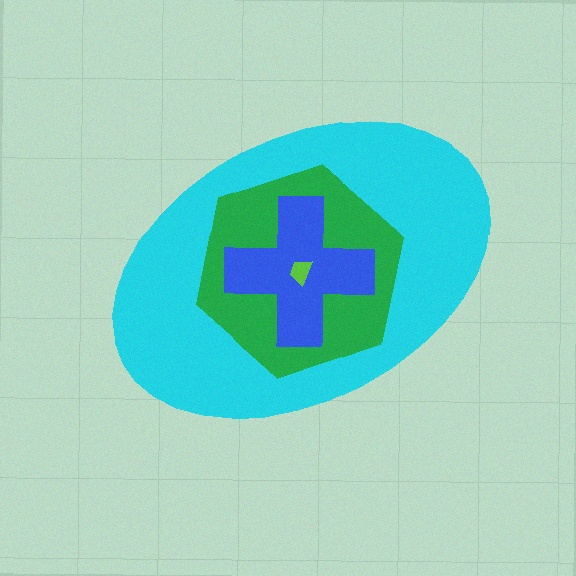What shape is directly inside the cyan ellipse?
The green hexagon.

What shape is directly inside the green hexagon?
The blue cross.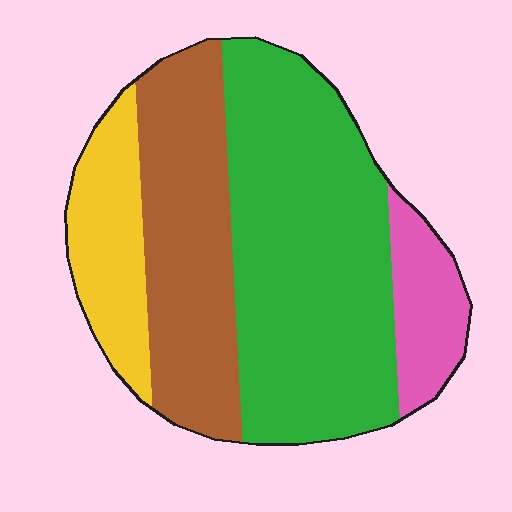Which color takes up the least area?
Pink, at roughly 10%.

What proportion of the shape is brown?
Brown takes up about one quarter (1/4) of the shape.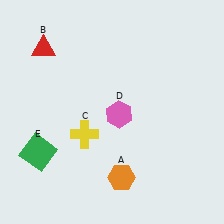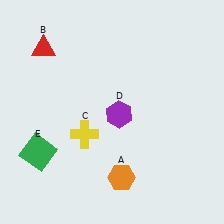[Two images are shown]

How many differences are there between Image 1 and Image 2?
There is 1 difference between the two images.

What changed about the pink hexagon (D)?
In Image 1, D is pink. In Image 2, it changed to purple.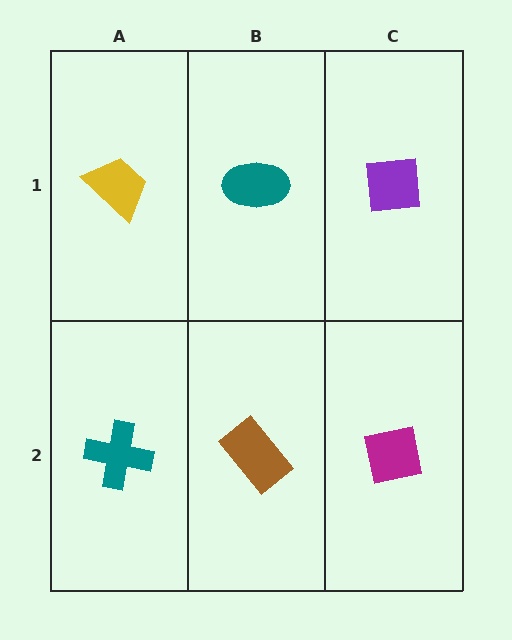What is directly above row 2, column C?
A purple square.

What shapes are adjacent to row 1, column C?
A magenta square (row 2, column C), a teal ellipse (row 1, column B).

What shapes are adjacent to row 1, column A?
A teal cross (row 2, column A), a teal ellipse (row 1, column B).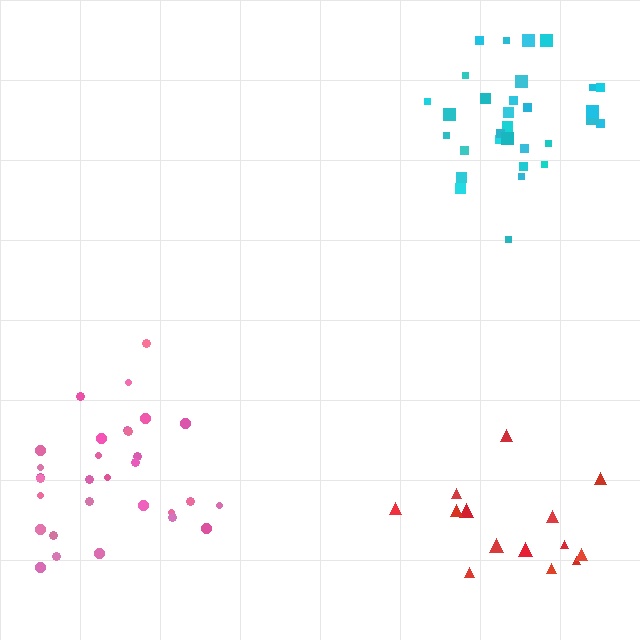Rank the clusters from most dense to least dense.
cyan, red, pink.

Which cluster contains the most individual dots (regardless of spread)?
Cyan (31).